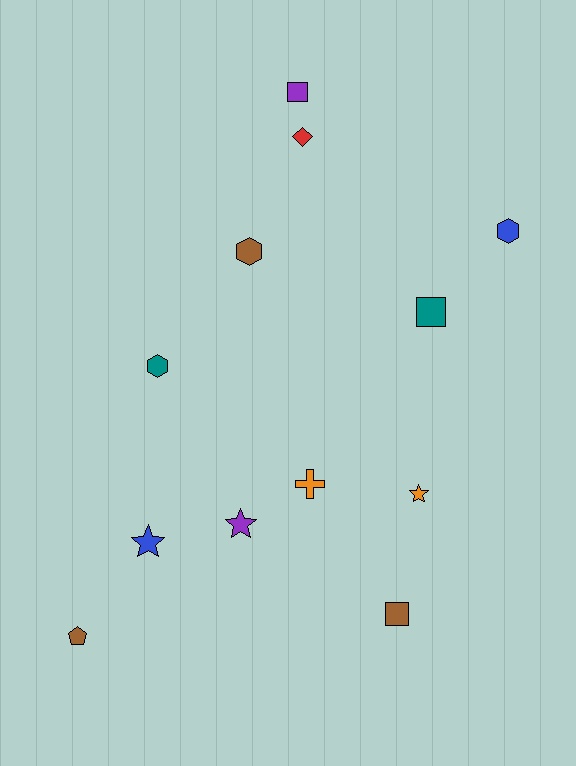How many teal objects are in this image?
There are 2 teal objects.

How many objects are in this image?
There are 12 objects.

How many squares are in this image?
There are 3 squares.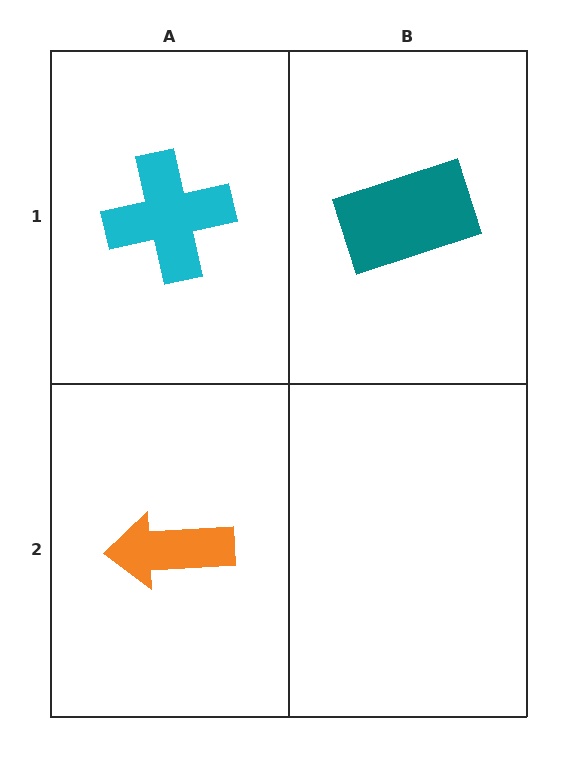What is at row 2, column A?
An orange arrow.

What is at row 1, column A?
A cyan cross.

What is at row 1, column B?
A teal rectangle.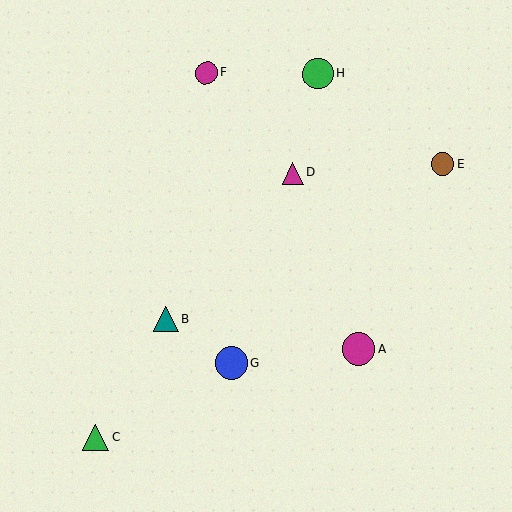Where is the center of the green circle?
The center of the green circle is at (318, 74).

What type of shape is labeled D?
Shape D is a magenta triangle.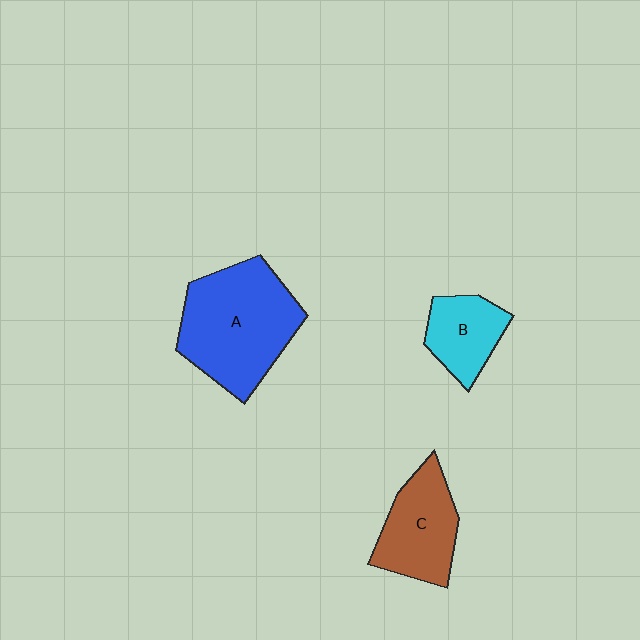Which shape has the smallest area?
Shape B (cyan).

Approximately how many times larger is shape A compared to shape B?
Approximately 2.2 times.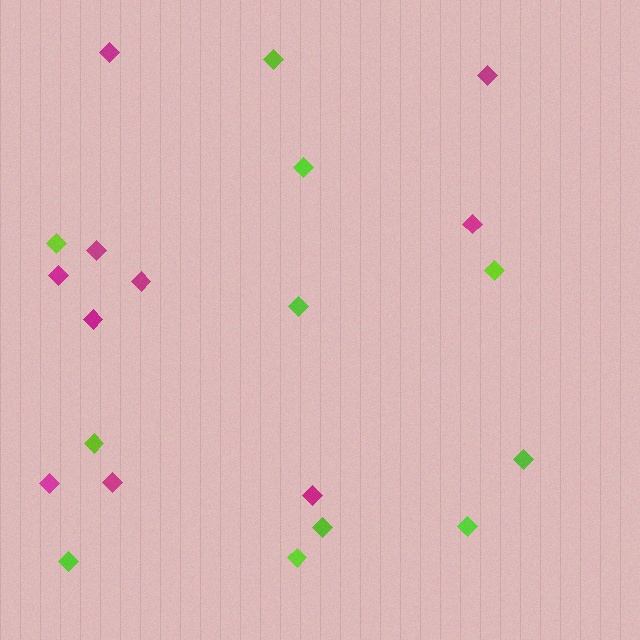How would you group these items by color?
There are 2 groups: one group of lime diamonds (11) and one group of magenta diamonds (10).